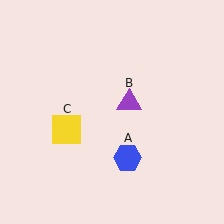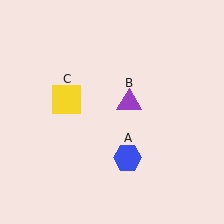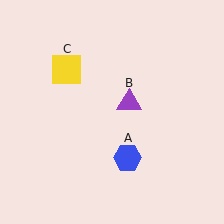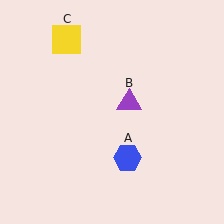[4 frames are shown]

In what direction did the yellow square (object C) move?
The yellow square (object C) moved up.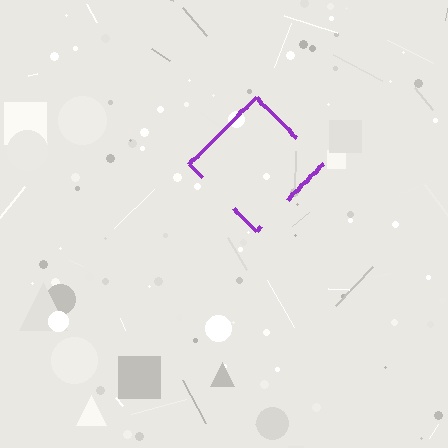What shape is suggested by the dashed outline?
The dashed outline suggests a diamond.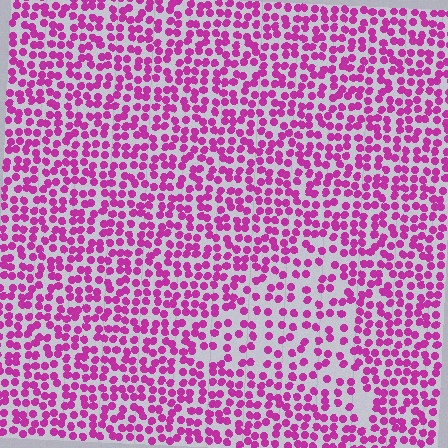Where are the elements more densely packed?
The elements are more densely packed outside the triangle boundary.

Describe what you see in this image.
The image contains small magenta elements arranged at two different densities. A triangle-shaped region is visible where the elements are less densely packed than the surrounding area.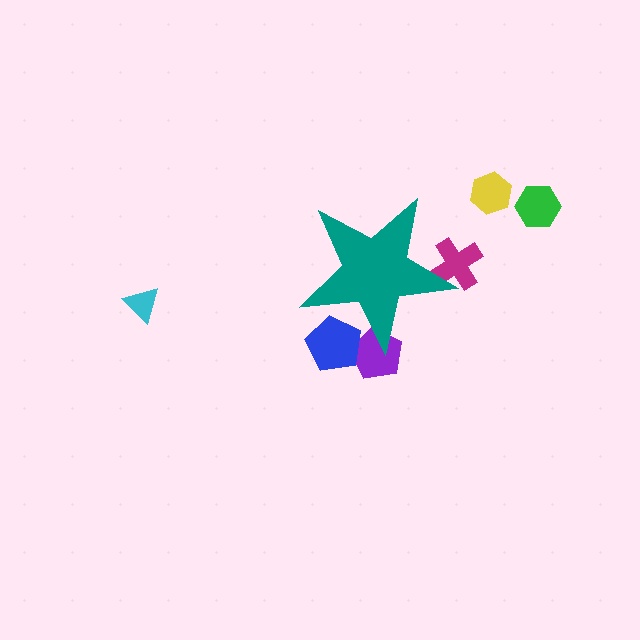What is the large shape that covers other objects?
A teal star.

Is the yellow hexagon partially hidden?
No, the yellow hexagon is fully visible.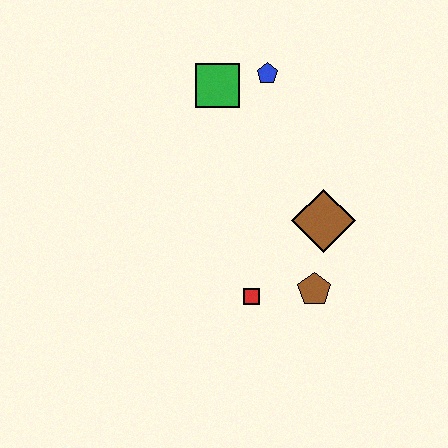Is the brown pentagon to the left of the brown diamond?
Yes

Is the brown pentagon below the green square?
Yes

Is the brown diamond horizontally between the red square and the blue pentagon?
No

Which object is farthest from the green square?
The brown pentagon is farthest from the green square.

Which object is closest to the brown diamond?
The brown pentagon is closest to the brown diamond.